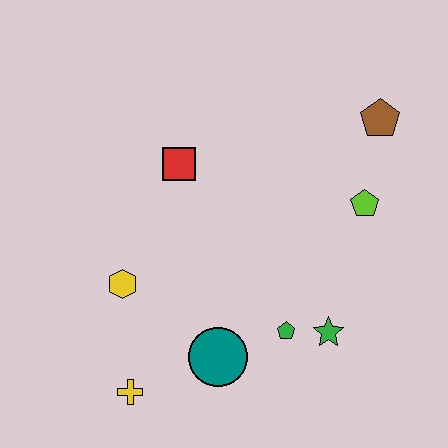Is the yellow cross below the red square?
Yes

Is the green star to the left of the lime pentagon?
Yes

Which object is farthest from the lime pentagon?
The yellow cross is farthest from the lime pentagon.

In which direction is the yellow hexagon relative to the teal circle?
The yellow hexagon is to the left of the teal circle.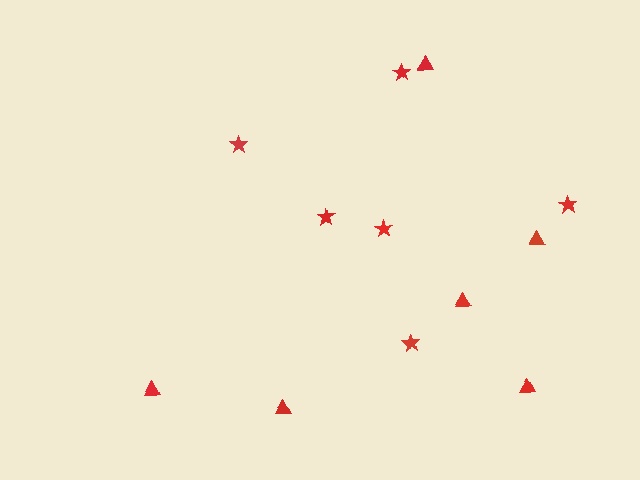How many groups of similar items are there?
There are 2 groups: one group of triangles (6) and one group of stars (6).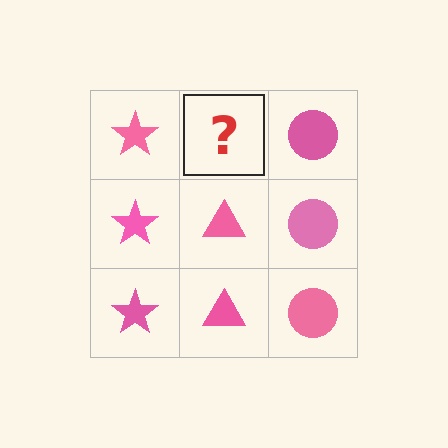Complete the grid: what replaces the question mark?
The question mark should be replaced with a pink triangle.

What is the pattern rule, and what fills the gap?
The rule is that each column has a consistent shape. The gap should be filled with a pink triangle.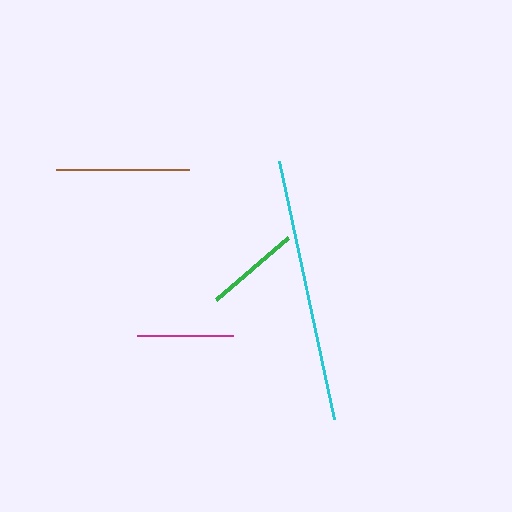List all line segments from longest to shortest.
From longest to shortest: cyan, brown, magenta, green.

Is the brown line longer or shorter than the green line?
The brown line is longer than the green line.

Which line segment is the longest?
The cyan line is the longest at approximately 264 pixels.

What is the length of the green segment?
The green segment is approximately 95 pixels long.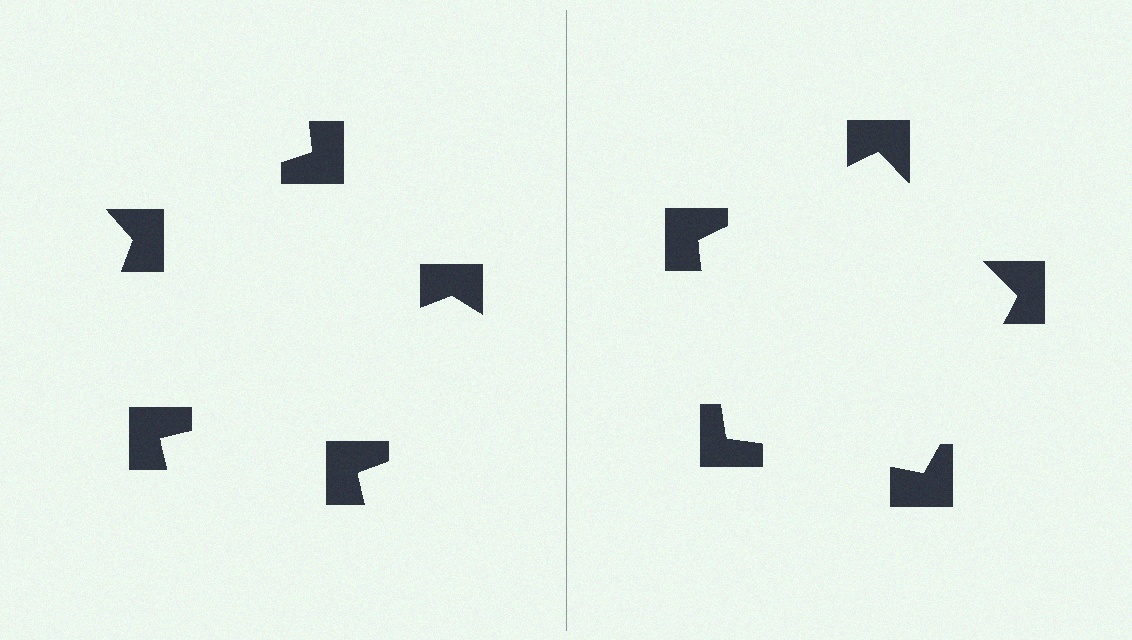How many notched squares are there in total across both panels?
10 — 5 on each side.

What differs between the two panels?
The notched squares are positioned identically on both sides; only the wedge orientations differ. On the right they align to a pentagon; on the left they are misaligned.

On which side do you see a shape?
An illusory pentagon appears on the right side. On the left side the wedge cuts are rotated, so no coherent shape forms.